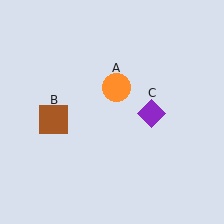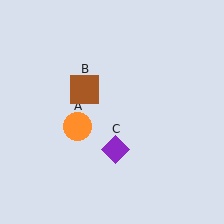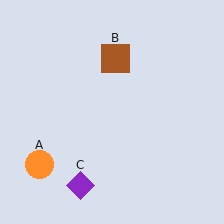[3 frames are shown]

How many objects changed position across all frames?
3 objects changed position: orange circle (object A), brown square (object B), purple diamond (object C).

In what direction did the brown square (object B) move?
The brown square (object B) moved up and to the right.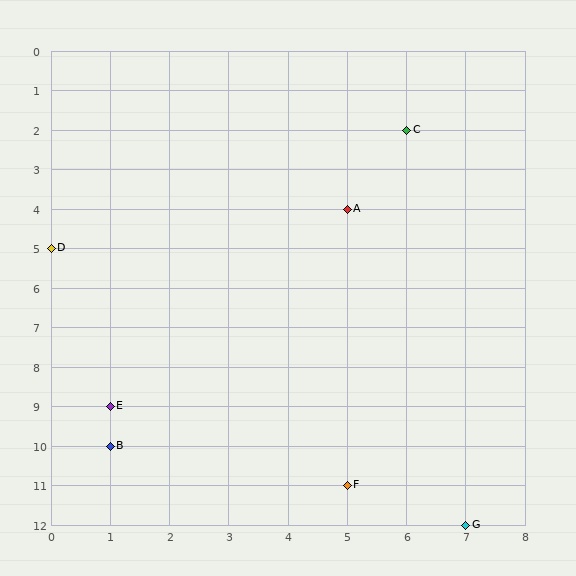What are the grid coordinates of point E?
Point E is at grid coordinates (1, 9).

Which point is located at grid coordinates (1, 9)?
Point E is at (1, 9).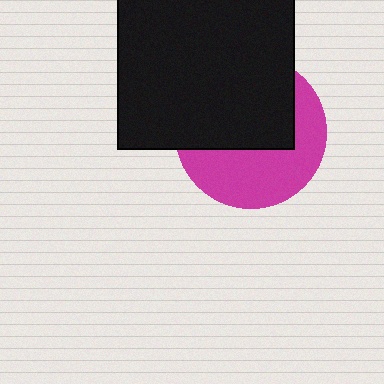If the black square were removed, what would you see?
You would see the complete magenta circle.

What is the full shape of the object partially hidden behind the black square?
The partially hidden object is a magenta circle.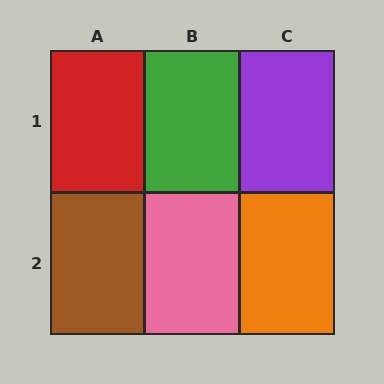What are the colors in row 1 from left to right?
Red, green, purple.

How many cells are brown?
1 cell is brown.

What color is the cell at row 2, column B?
Pink.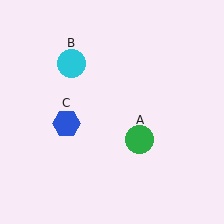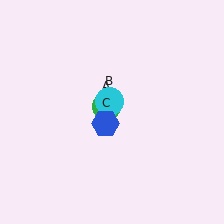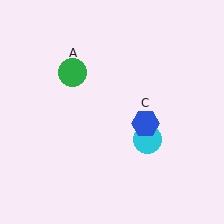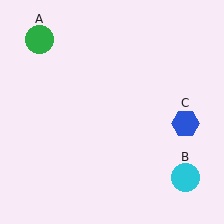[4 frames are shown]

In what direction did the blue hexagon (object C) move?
The blue hexagon (object C) moved right.